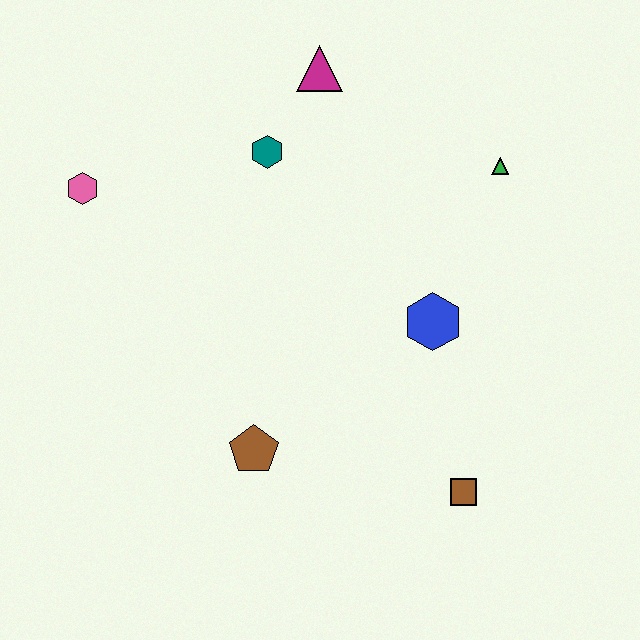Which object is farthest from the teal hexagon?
The brown square is farthest from the teal hexagon.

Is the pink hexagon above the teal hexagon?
No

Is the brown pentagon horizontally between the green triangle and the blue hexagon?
No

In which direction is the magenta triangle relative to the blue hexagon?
The magenta triangle is above the blue hexagon.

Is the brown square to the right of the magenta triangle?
Yes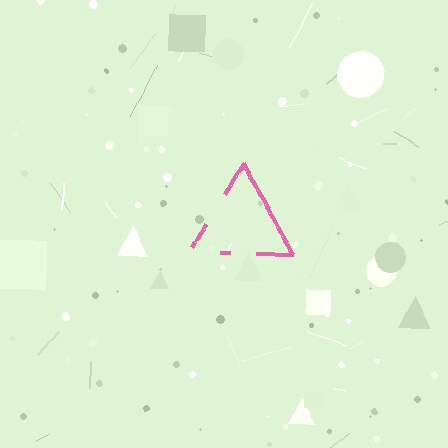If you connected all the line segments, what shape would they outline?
They would outline a triangle.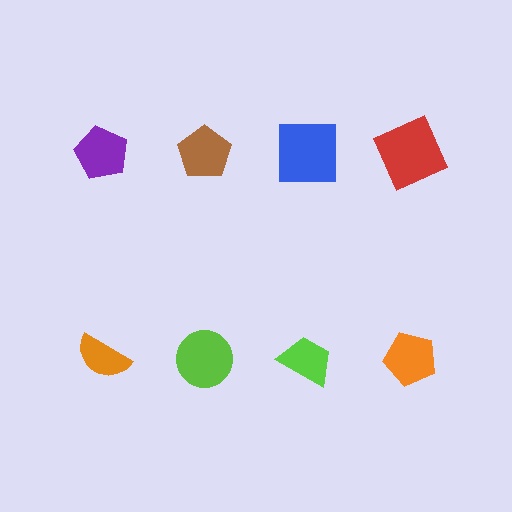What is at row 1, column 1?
A purple pentagon.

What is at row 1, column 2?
A brown pentagon.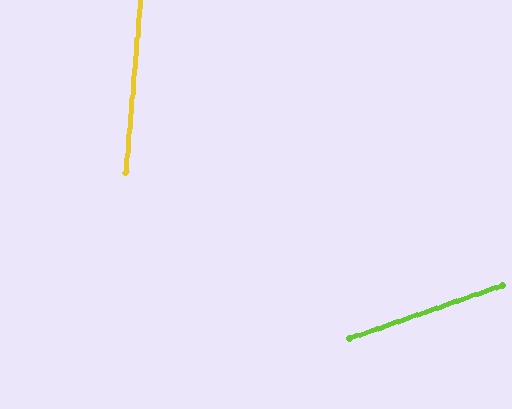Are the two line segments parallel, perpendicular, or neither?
Neither parallel nor perpendicular — they differ by about 66°.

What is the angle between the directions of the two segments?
Approximately 66 degrees.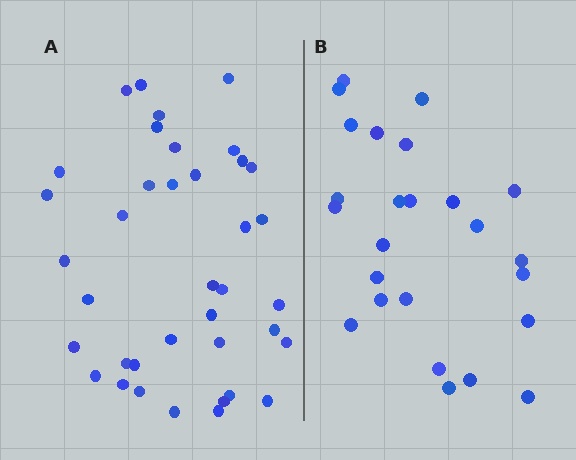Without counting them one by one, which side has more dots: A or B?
Region A (the left region) has more dots.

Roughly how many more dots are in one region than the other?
Region A has approximately 15 more dots than region B.